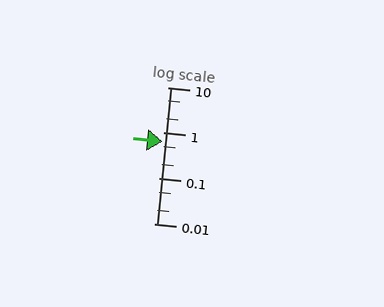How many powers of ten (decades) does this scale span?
The scale spans 3 decades, from 0.01 to 10.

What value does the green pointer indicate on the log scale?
The pointer indicates approximately 0.65.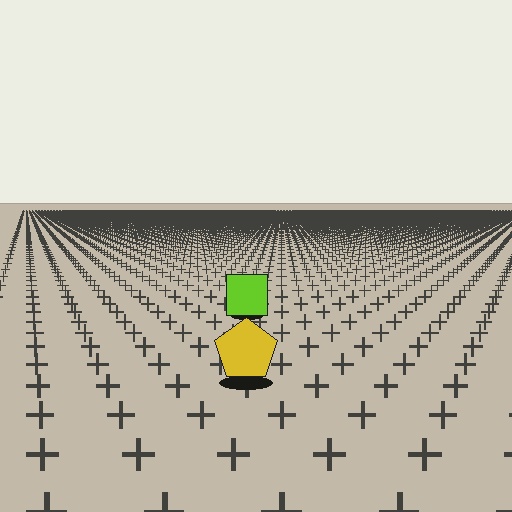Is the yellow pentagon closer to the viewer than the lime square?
Yes. The yellow pentagon is closer — you can tell from the texture gradient: the ground texture is coarser near it.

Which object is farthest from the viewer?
The lime square is farthest from the viewer. It appears smaller and the ground texture around it is denser.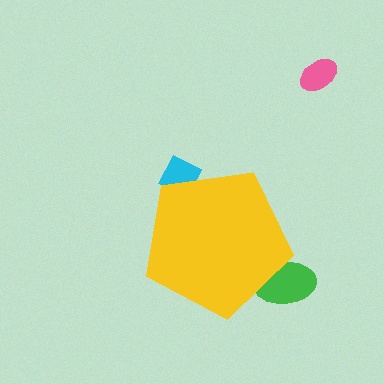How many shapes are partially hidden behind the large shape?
2 shapes are partially hidden.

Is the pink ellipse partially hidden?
No, the pink ellipse is fully visible.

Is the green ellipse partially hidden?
Yes, the green ellipse is partially hidden behind the yellow pentagon.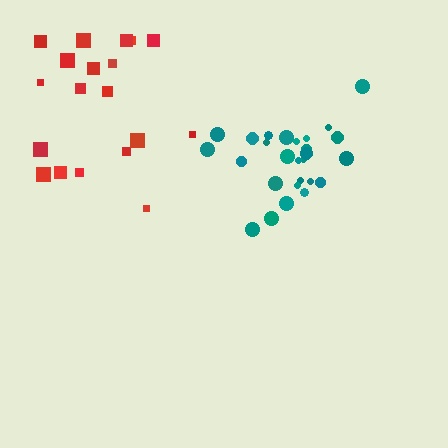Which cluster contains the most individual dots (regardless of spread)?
Teal (28).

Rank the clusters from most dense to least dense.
teal, red.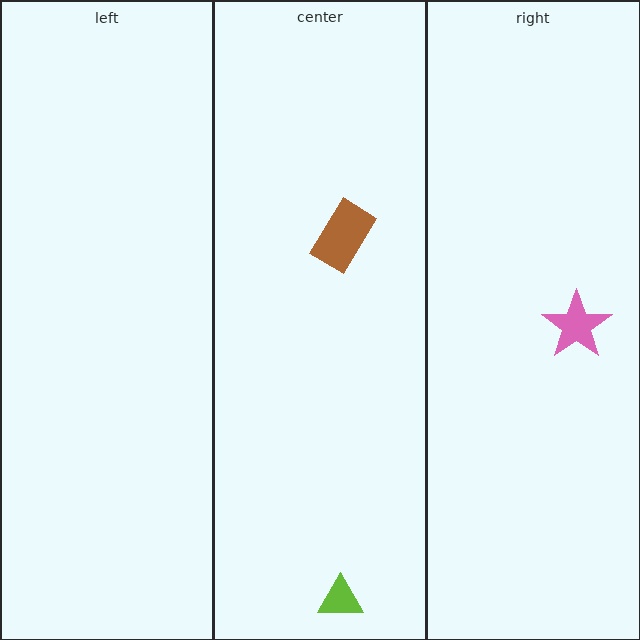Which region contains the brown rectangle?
The center region.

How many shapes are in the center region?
2.